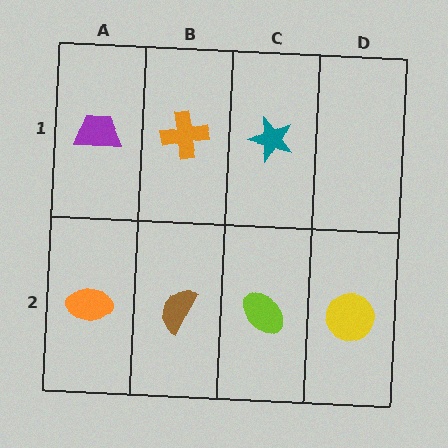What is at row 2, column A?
An orange ellipse.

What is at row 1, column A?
A purple trapezoid.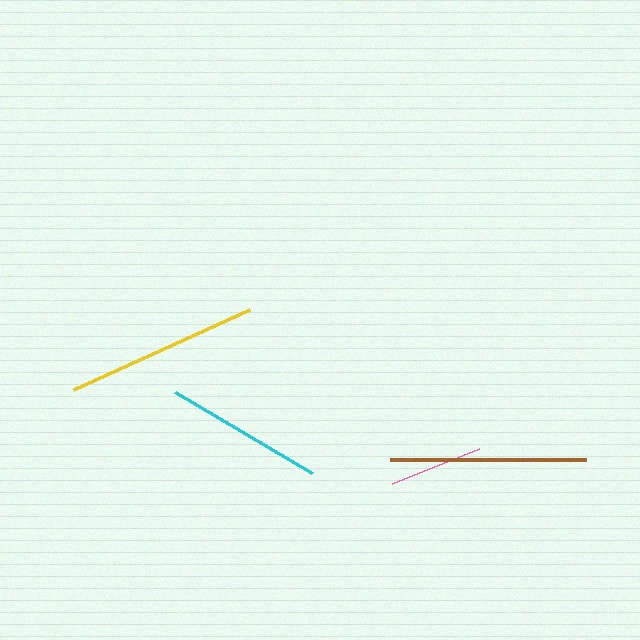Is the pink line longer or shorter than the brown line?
The brown line is longer than the pink line.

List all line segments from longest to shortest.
From longest to shortest: brown, yellow, cyan, pink.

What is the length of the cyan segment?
The cyan segment is approximately 159 pixels long.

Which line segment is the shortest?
The pink line is the shortest at approximately 94 pixels.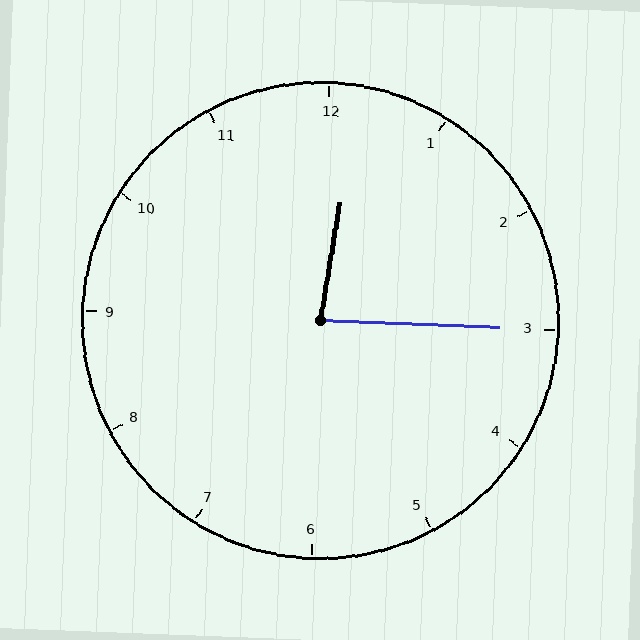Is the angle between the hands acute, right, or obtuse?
It is acute.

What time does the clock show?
12:15.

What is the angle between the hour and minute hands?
Approximately 82 degrees.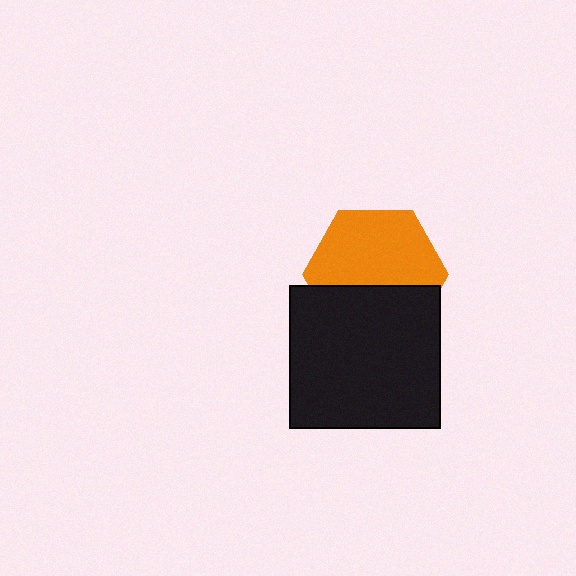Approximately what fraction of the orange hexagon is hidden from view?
Roughly 38% of the orange hexagon is hidden behind the black rectangle.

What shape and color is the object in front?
The object in front is a black rectangle.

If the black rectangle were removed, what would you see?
You would see the complete orange hexagon.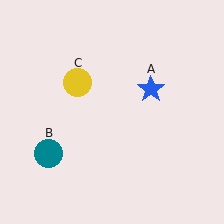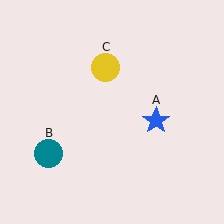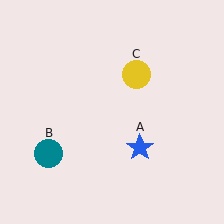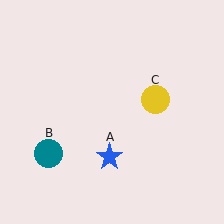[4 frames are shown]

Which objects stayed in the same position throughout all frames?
Teal circle (object B) remained stationary.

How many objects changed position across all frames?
2 objects changed position: blue star (object A), yellow circle (object C).